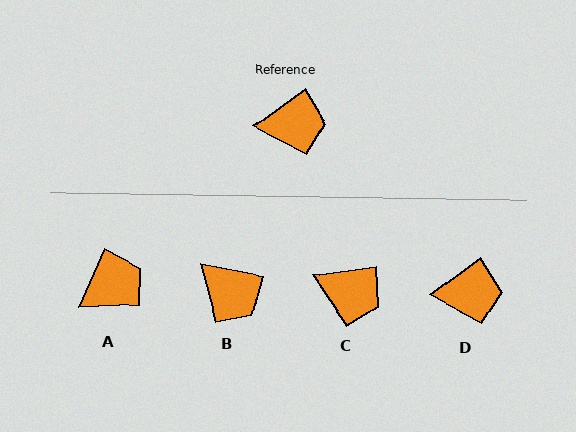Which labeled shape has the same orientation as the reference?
D.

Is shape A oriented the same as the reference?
No, it is off by about 31 degrees.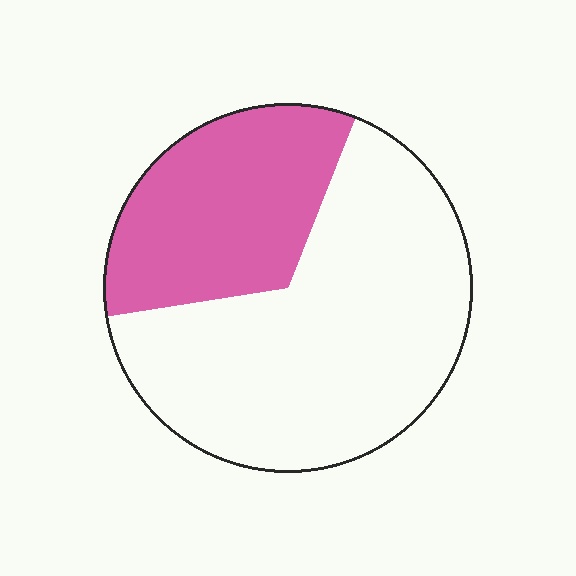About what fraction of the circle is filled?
About one third (1/3).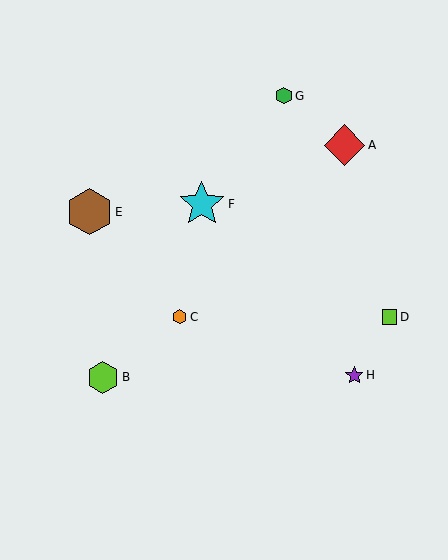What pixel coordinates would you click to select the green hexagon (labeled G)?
Click at (284, 96) to select the green hexagon G.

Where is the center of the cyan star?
The center of the cyan star is at (202, 204).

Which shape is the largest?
The brown hexagon (labeled E) is the largest.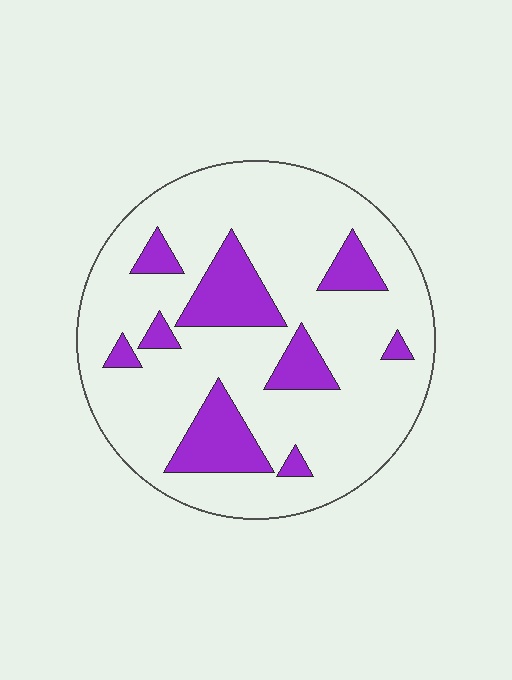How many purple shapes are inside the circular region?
9.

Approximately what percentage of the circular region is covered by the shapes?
Approximately 20%.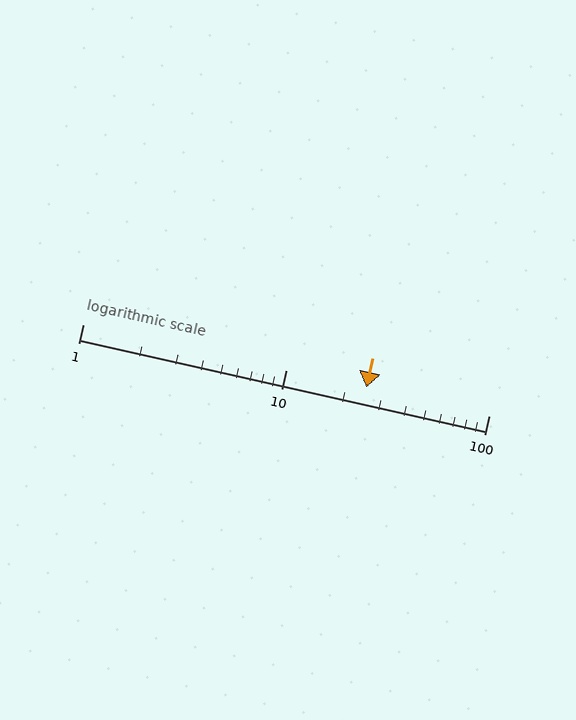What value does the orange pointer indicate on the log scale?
The pointer indicates approximately 25.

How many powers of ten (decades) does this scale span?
The scale spans 2 decades, from 1 to 100.